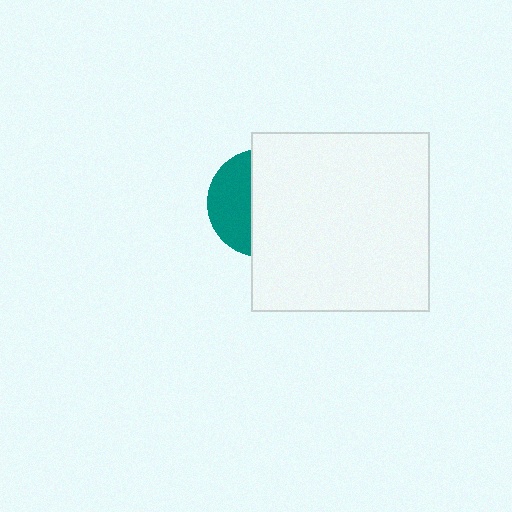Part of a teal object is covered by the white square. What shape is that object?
It is a circle.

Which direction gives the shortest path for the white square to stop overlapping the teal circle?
Moving right gives the shortest separation.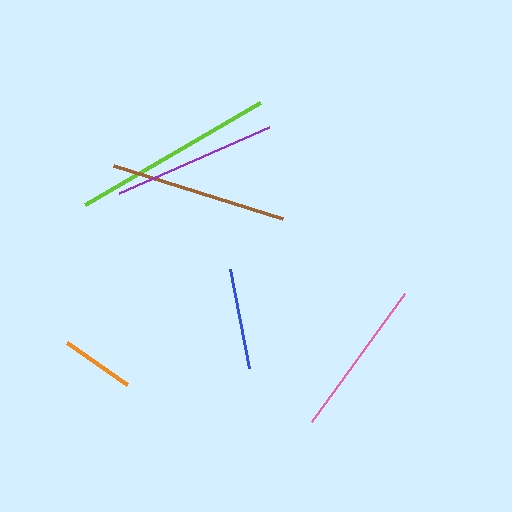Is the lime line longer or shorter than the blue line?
The lime line is longer than the blue line.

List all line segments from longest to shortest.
From longest to shortest: lime, brown, purple, pink, blue, orange.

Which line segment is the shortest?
The orange line is the shortest at approximately 73 pixels.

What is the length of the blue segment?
The blue segment is approximately 101 pixels long.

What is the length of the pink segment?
The pink segment is approximately 158 pixels long.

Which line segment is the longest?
The lime line is the longest at approximately 203 pixels.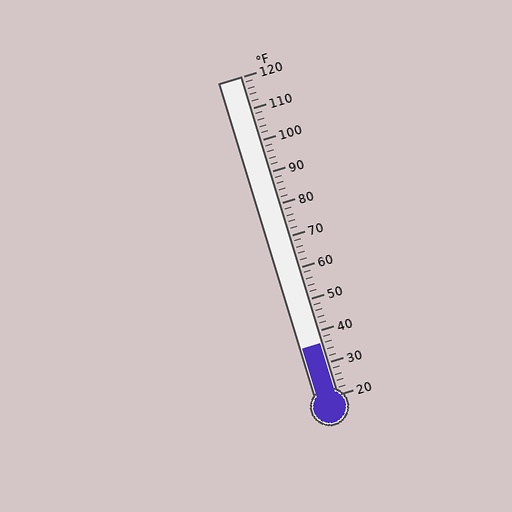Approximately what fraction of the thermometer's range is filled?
The thermometer is filled to approximately 15% of its range.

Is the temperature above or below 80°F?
The temperature is below 80°F.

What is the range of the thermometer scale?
The thermometer scale ranges from 20°F to 120°F.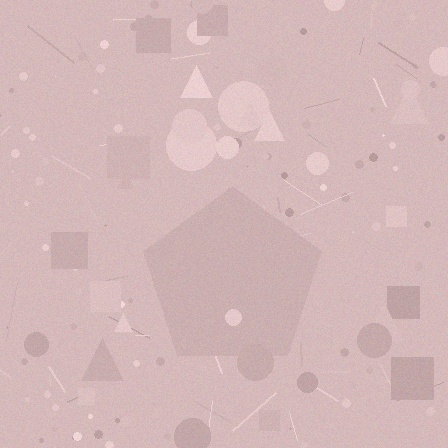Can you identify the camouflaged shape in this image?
The camouflaged shape is a pentagon.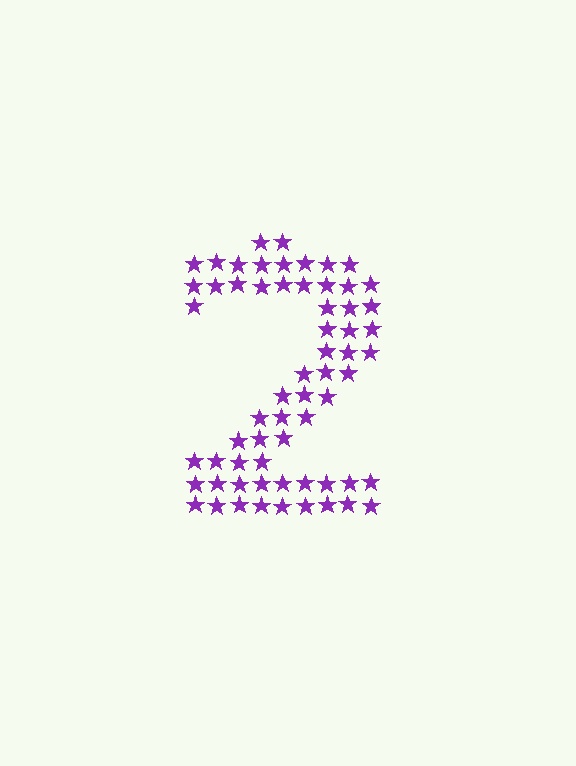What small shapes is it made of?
It is made of small stars.